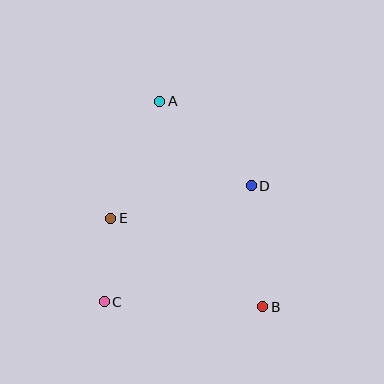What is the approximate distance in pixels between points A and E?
The distance between A and E is approximately 127 pixels.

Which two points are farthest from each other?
Points A and B are farthest from each other.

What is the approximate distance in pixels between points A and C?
The distance between A and C is approximately 208 pixels.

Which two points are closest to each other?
Points C and E are closest to each other.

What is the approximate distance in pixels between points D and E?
The distance between D and E is approximately 144 pixels.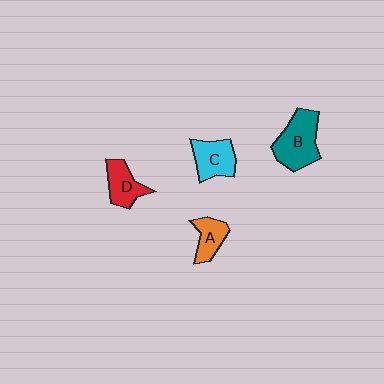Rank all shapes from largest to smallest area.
From largest to smallest: B (teal), C (cyan), D (red), A (orange).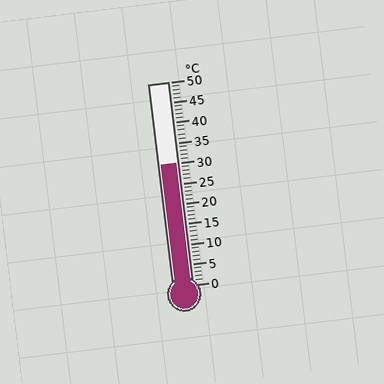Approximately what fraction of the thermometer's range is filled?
The thermometer is filled to approximately 60% of its range.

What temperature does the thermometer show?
The thermometer shows approximately 30°C.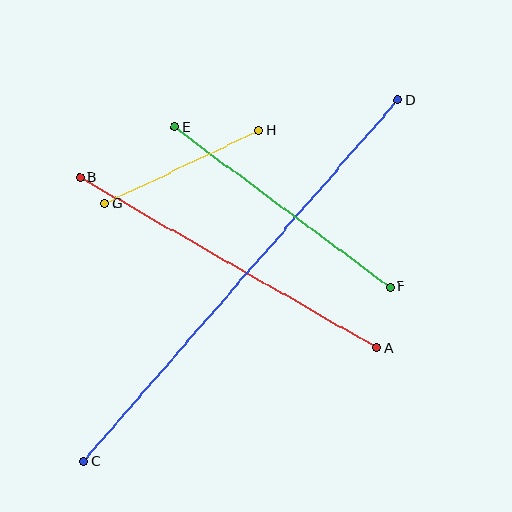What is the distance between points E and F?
The distance is approximately 269 pixels.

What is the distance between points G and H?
The distance is approximately 170 pixels.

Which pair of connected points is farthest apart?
Points C and D are farthest apart.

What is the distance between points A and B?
The distance is approximately 342 pixels.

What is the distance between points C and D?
The distance is approximately 479 pixels.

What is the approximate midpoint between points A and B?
The midpoint is at approximately (228, 263) pixels.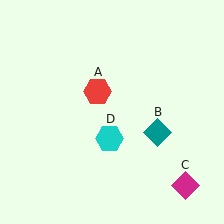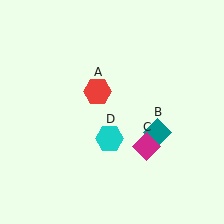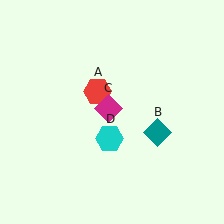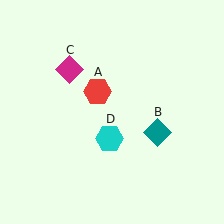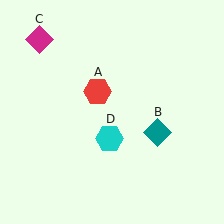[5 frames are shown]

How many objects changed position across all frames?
1 object changed position: magenta diamond (object C).